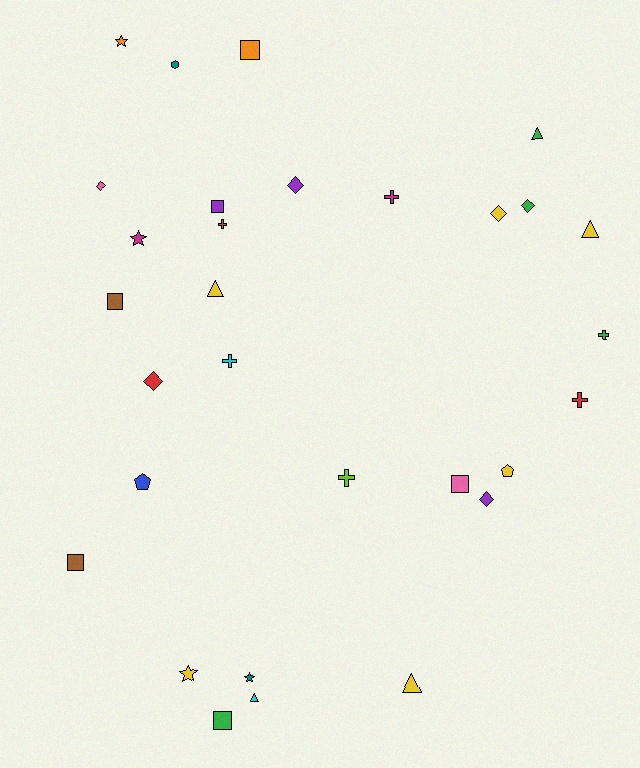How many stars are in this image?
There are 4 stars.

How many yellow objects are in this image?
There are 6 yellow objects.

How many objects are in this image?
There are 30 objects.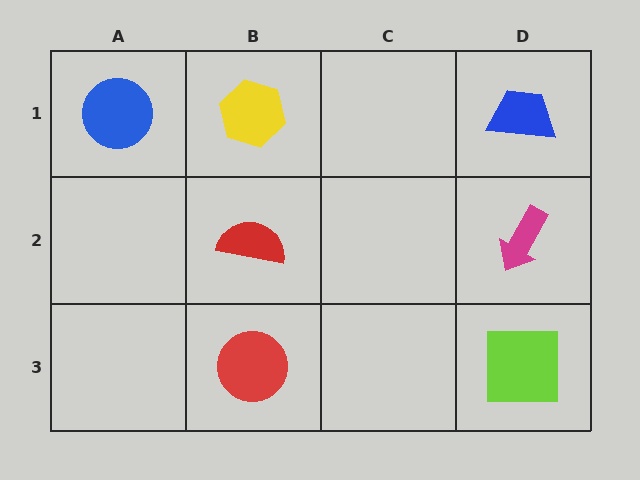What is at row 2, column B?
A red semicircle.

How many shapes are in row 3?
2 shapes.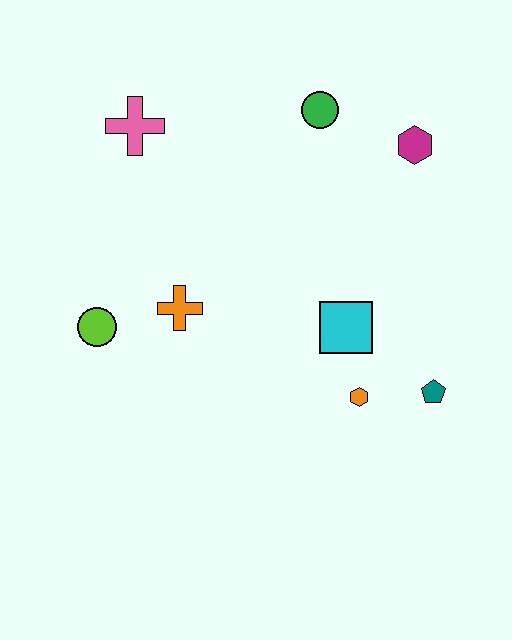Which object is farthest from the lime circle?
The magenta hexagon is farthest from the lime circle.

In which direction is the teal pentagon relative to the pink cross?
The teal pentagon is to the right of the pink cross.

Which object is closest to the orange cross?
The lime circle is closest to the orange cross.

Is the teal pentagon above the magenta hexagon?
No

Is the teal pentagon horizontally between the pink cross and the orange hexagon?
No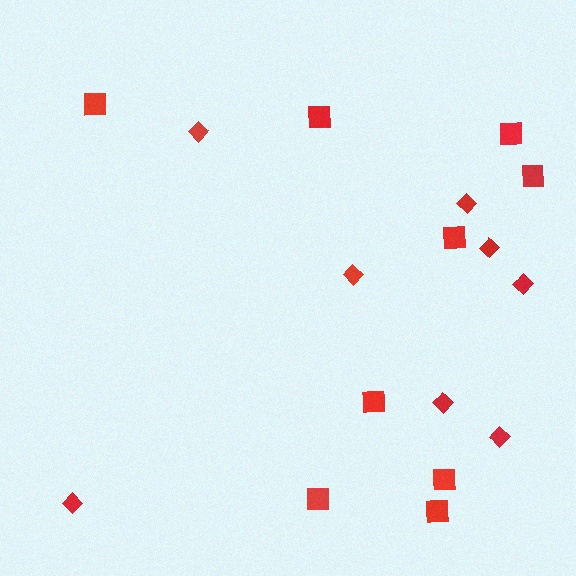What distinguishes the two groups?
There are 2 groups: one group of squares (9) and one group of diamonds (8).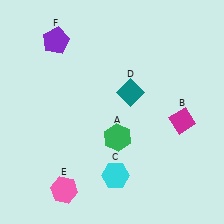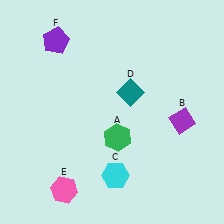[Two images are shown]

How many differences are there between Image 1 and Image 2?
There is 1 difference between the two images.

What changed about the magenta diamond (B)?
In Image 1, B is magenta. In Image 2, it changed to purple.